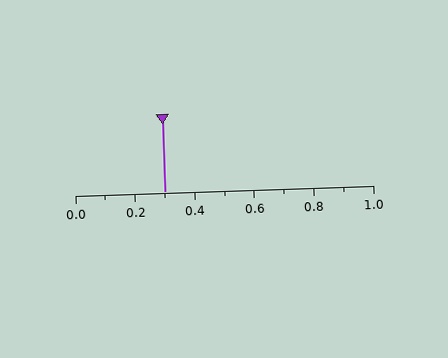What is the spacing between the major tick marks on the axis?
The major ticks are spaced 0.2 apart.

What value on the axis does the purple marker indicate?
The marker indicates approximately 0.3.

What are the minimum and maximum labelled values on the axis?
The axis runs from 0.0 to 1.0.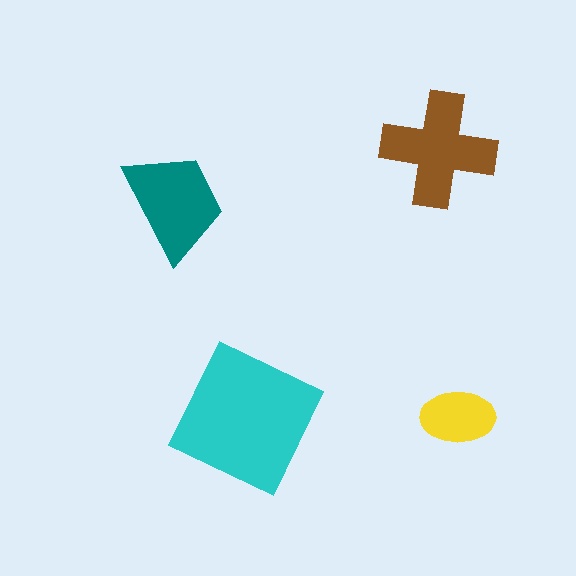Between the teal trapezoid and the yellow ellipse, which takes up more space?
The teal trapezoid.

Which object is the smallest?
The yellow ellipse.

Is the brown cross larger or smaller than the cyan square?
Smaller.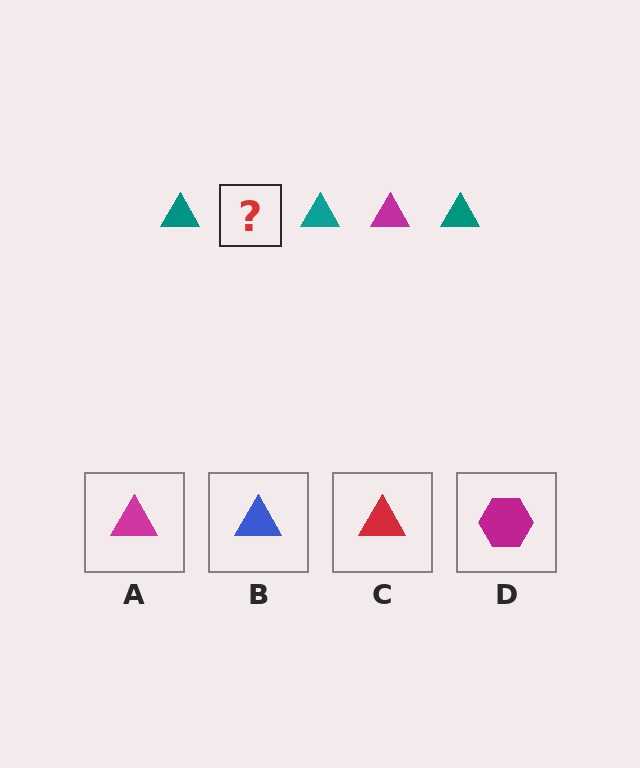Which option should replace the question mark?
Option A.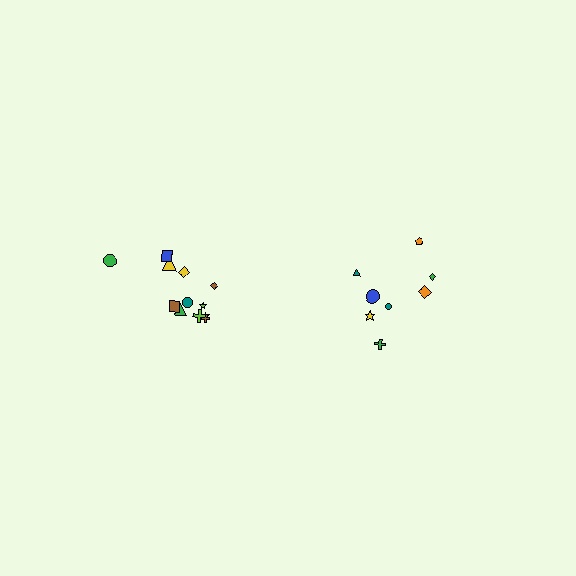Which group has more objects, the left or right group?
The left group.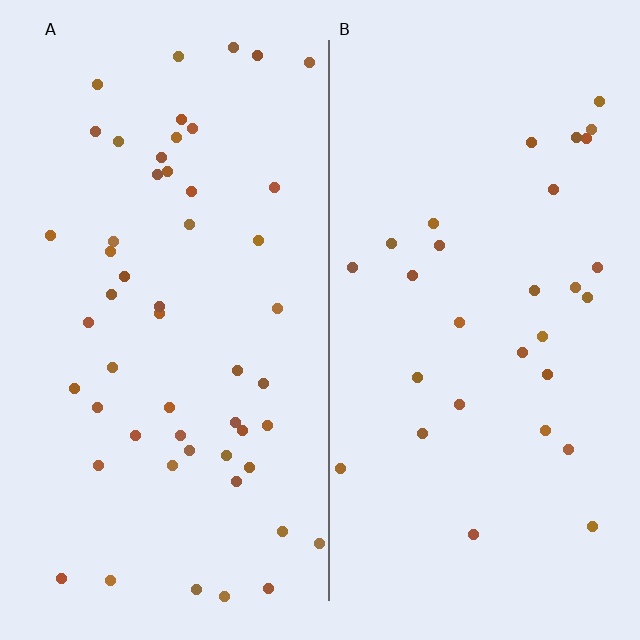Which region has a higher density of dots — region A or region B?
A (the left).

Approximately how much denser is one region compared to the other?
Approximately 1.7× — region A over region B.